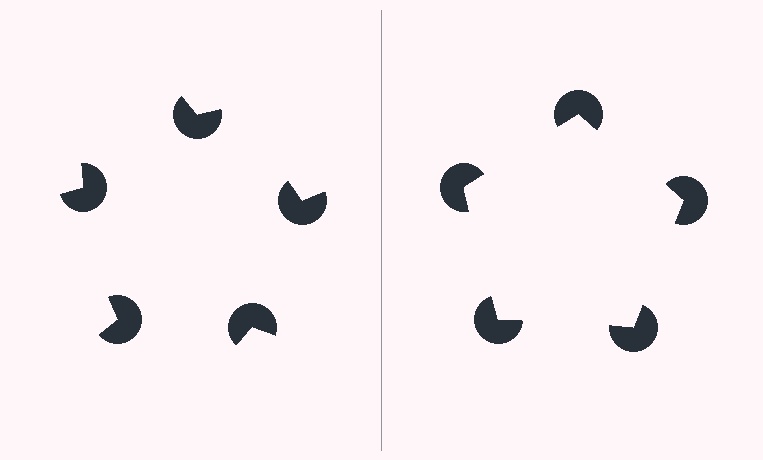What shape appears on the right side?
An illusory pentagon.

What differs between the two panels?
The pac-man discs are positioned identically on both sides; only the wedge orientations differ. On the right they align to a pentagon; on the left they are misaligned.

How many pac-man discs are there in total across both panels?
10 — 5 on each side.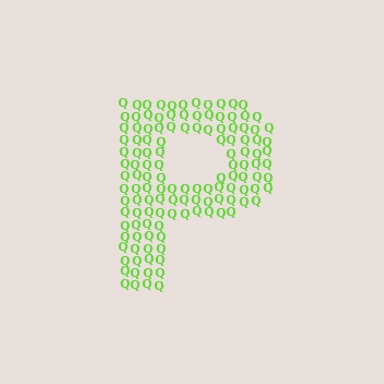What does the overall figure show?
The overall figure shows the letter P.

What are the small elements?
The small elements are letter Q's.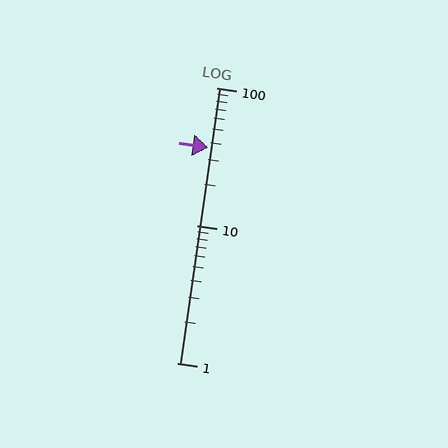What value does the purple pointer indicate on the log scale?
The pointer indicates approximately 37.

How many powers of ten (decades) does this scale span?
The scale spans 2 decades, from 1 to 100.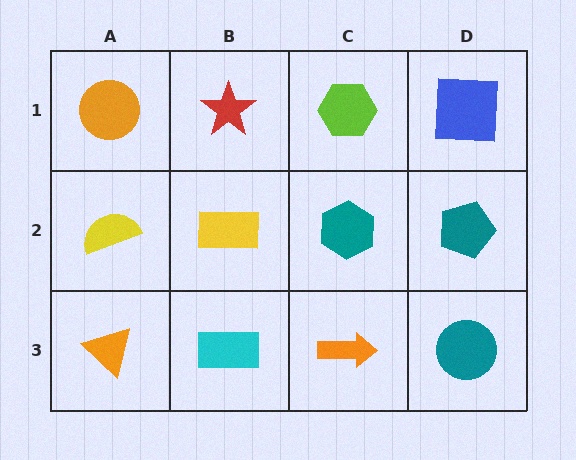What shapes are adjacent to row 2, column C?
A lime hexagon (row 1, column C), an orange arrow (row 3, column C), a yellow rectangle (row 2, column B), a teal pentagon (row 2, column D).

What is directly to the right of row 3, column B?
An orange arrow.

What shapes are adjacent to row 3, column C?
A teal hexagon (row 2, column C), a cyan rectangle (row 3, column B), a teal circle (row 3, column D).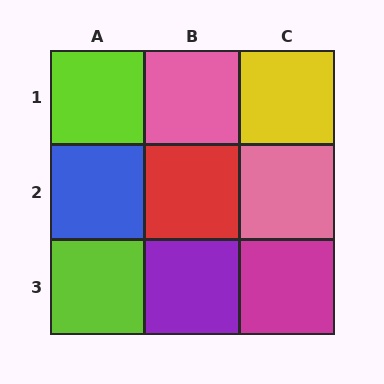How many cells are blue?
1 cell is blue.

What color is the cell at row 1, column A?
Lime.